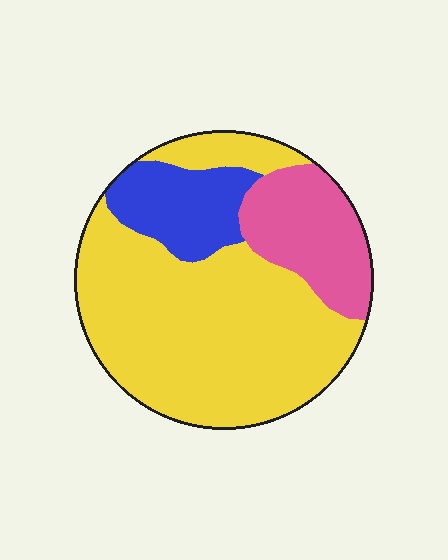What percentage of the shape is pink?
Pink covers 19% of the shape.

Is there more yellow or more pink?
Yellow.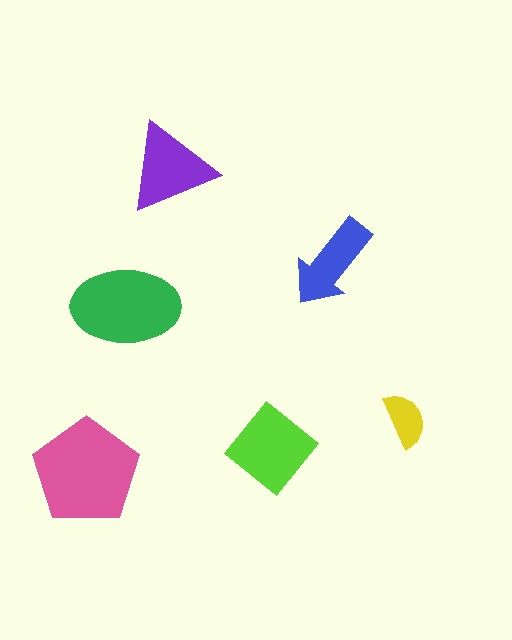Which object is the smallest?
The yellow semicircle.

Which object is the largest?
The pink pentagon.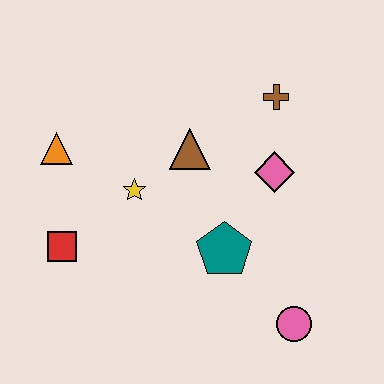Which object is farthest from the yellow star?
The pink circle is farthest from the yellow star.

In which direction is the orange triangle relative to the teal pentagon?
The orange triangle is to the left of the teal pentagon.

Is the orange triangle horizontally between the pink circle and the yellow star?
No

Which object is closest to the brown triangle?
The yellow star is closest to the brown triangle.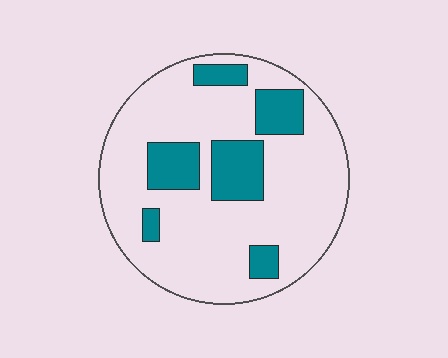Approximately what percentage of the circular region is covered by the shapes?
Approximately 20%.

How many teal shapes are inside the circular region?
6.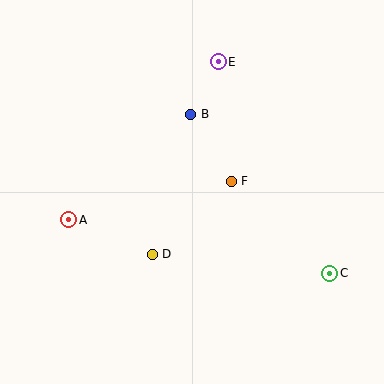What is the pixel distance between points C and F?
The distance between C and F is 135 pixels.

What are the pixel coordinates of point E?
Point E is at (218, 62).